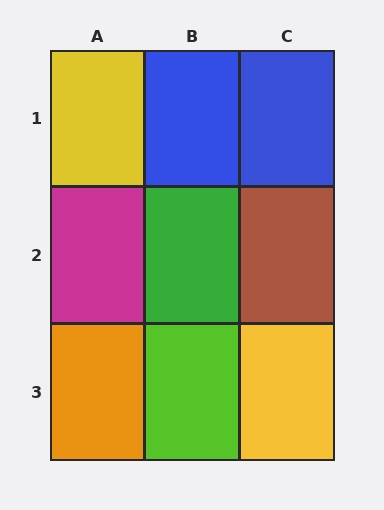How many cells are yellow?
2 cells are yellow.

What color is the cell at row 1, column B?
Blue.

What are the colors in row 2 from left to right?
Magenta, green, brown.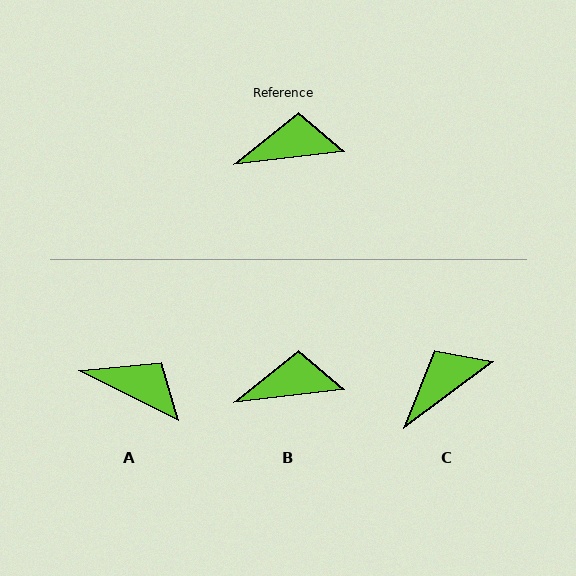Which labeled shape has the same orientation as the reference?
B.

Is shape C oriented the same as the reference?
No, it is off by about 30 degrees.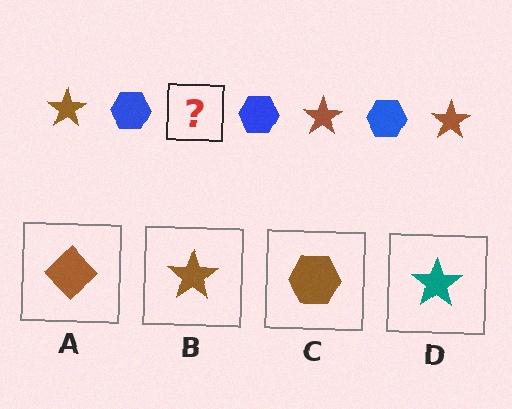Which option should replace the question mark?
Option B.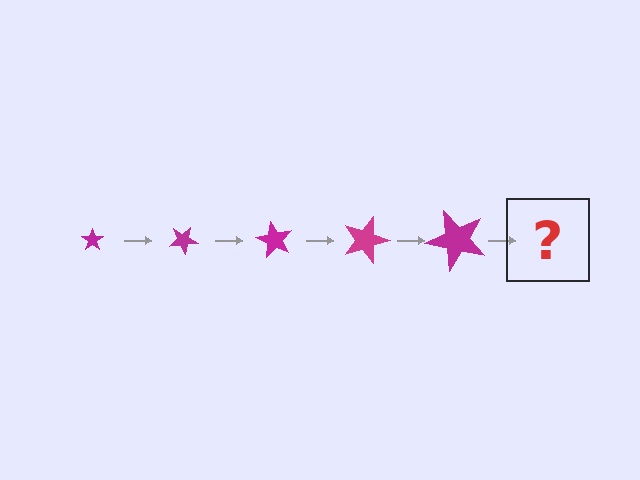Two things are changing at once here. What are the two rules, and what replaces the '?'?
The two rules are that the star grows larger each step and it rotates 30 degrees each step. The '?' should be a star, larger than the previous one and rotated 150 degrees from the start.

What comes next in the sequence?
The next element should be a star, larger than the previous one and rotated 150 degrees from the start.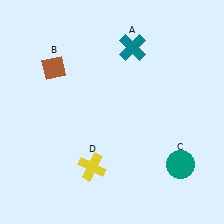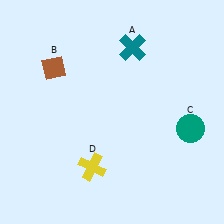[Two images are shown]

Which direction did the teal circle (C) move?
The teal circle (C) moved up.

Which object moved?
The teal circle (C) moved up.